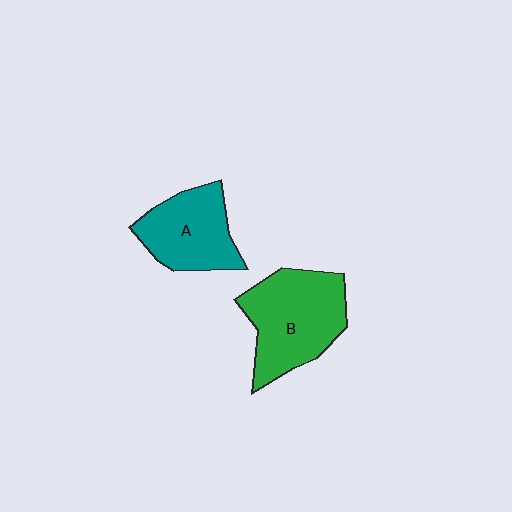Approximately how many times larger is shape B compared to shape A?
Approximately 1.3 times.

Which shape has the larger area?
Shape B (green).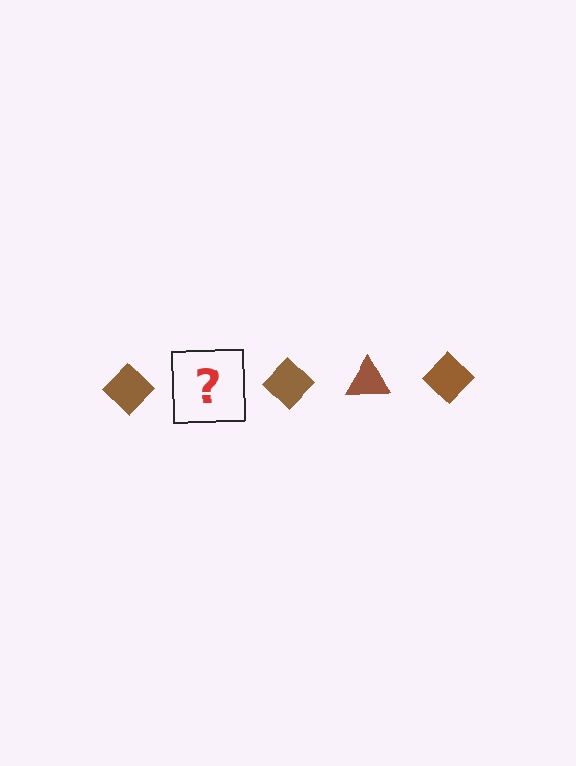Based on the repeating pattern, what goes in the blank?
The blank should be a brown triangle.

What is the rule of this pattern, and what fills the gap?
The rule is that the pattern cycles through diamond, triangle shapes in brown. The gap should be filled with a brown triangle.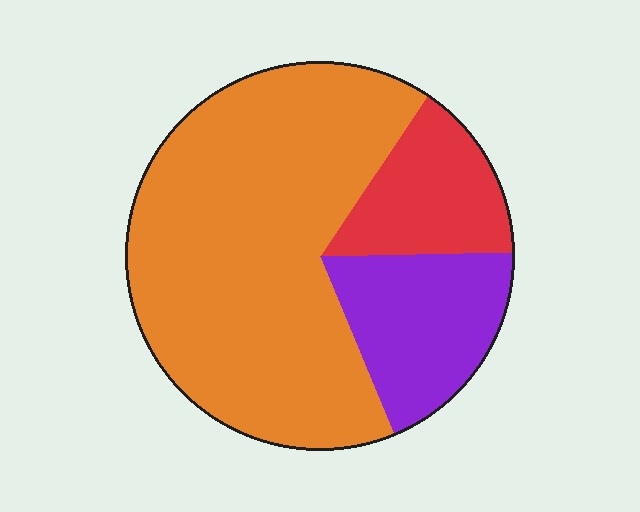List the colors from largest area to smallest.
From largest to smallest: orange, purple, red.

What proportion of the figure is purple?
Purple takes up about one fifth (1/5) of the figure.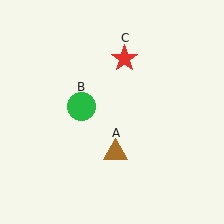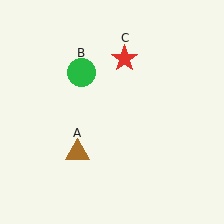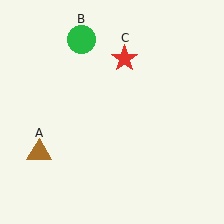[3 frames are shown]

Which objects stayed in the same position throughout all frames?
Red star (object C) remained stationary.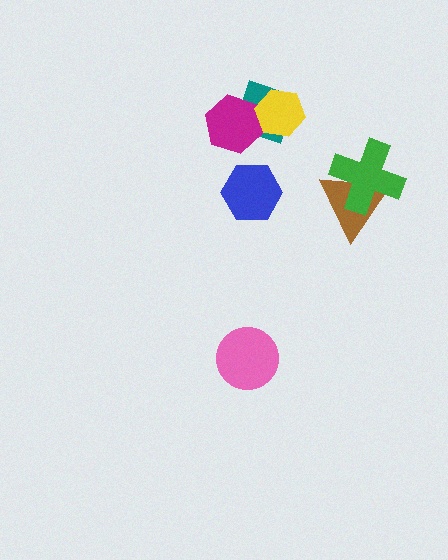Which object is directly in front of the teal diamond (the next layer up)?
The magenta hexagon is directly in front of the teal diamond.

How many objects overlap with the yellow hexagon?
2 objects overlap with the yellow hexagon.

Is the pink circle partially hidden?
No, no other shape covers it.